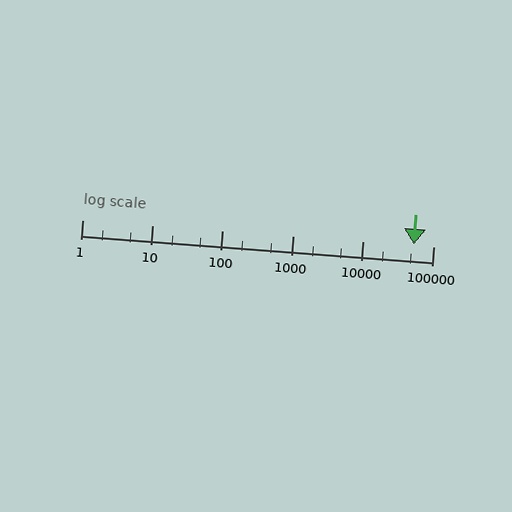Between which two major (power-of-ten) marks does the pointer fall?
The pointer is between 10000 and 100000.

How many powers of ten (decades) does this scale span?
The scale spans 5 decades, from 1 to 100000.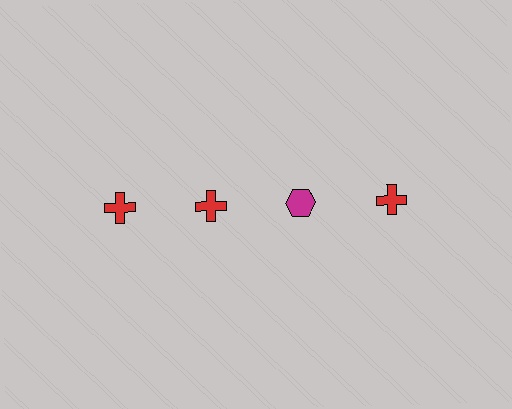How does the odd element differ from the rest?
It differs in both color (magenta instead of red) and shape (hexagon instead of cross).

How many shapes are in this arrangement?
There are 4 shapes arranged in a grid pattern.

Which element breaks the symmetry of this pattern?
The magenta hexagon in the top row, center column breaks the symmetry. All other shapes are red crosses.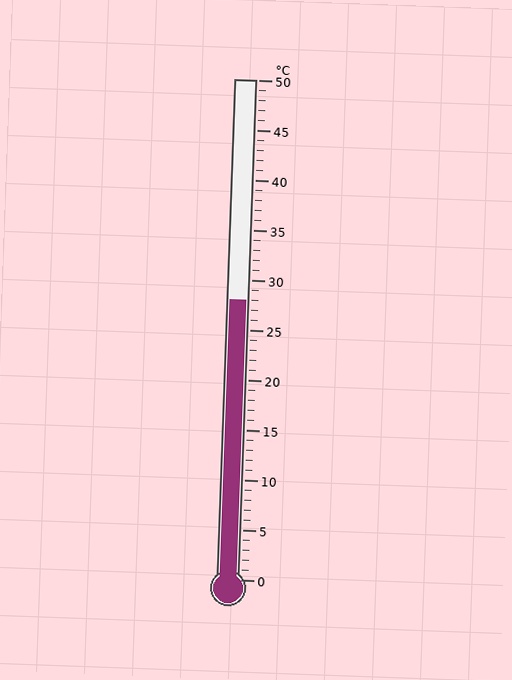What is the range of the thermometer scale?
The thermometer scale ranges from 0°C to 50°C.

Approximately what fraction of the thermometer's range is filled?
The thermometer is filled to approximately 55% of its range.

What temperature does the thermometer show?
The thermometer shows approximately 28°C.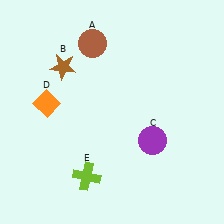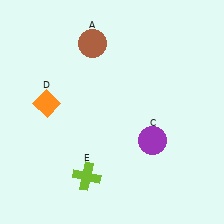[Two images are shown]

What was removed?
The brown star (B) was removed in Image 2.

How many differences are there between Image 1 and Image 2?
There is 1 difference between the two images.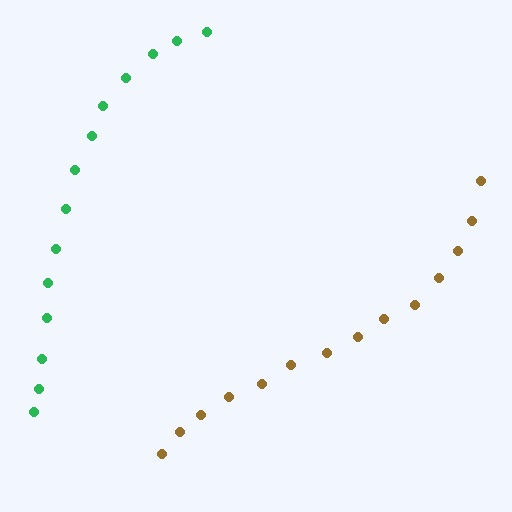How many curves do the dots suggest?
There are 2 distinct paths.